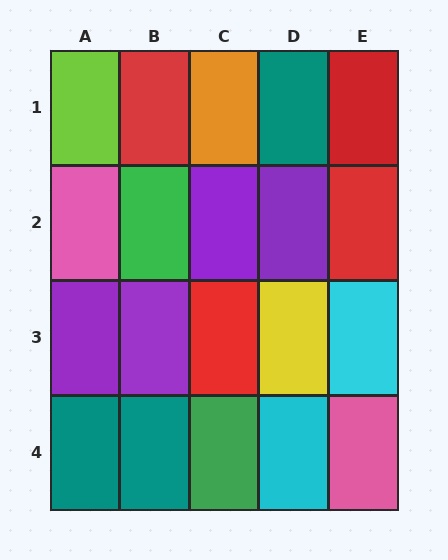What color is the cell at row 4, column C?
Green.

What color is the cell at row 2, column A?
Pink.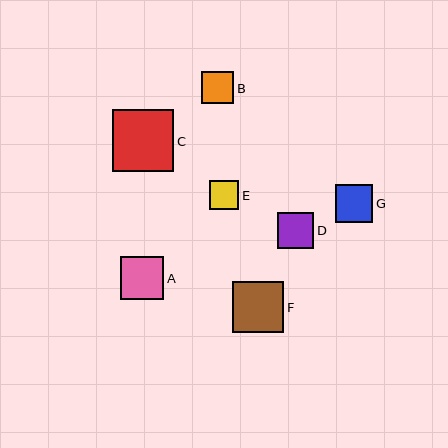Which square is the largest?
Square C is the largest with a size of approximately 61 pixels.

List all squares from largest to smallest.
From largest to smallest: C, F, A, G, D, B, E.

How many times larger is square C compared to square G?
Square C is approximately 1.6 times the size of square G.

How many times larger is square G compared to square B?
Square G is approximately 1.2 times the size of square B.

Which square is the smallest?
Square E is the smallest with a size of approximately 29 pixels.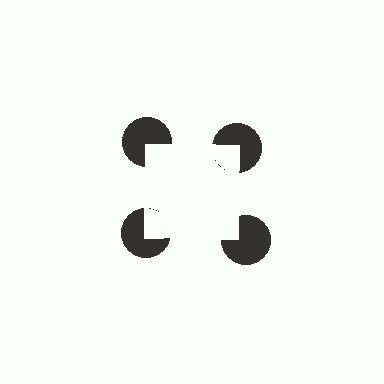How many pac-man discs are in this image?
There are 4 — one at each vertex of the illusory square.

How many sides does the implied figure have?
4 sides.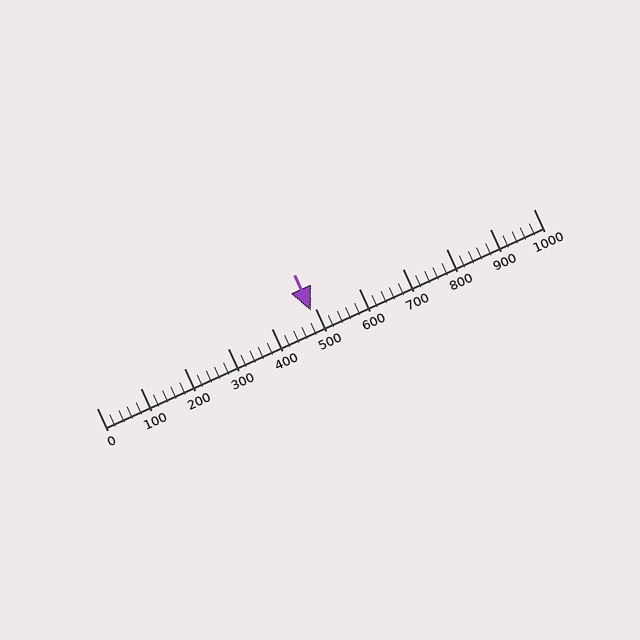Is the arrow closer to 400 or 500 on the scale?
The arrow is closer to 500.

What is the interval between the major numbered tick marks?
The major tick marks are spaced 100 units apart.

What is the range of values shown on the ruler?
The ruler shows values from 0 to 1000.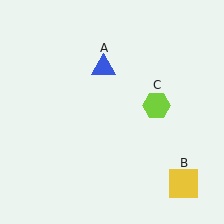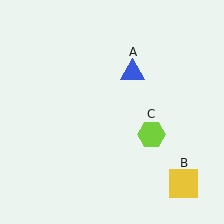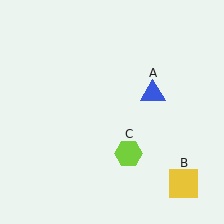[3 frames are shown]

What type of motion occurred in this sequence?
The blue triangle (object A), lime hexagon (object C) rotated clockwise around the center of the scene.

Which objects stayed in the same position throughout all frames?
Yellow square (object B) remained stationary.